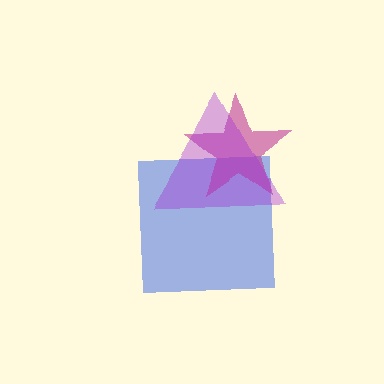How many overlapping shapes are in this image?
There are 3 overlapping shapes in the image.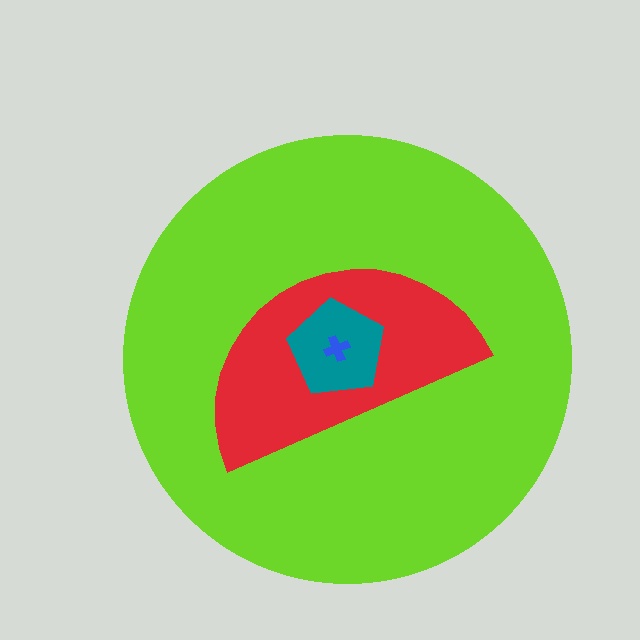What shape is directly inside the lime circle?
The red semicircle.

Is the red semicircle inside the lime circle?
Yes.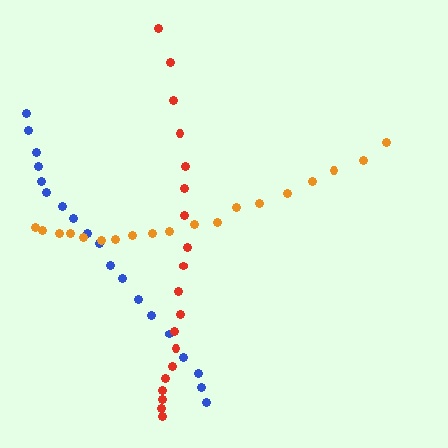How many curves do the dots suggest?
There are 3 distinct paths.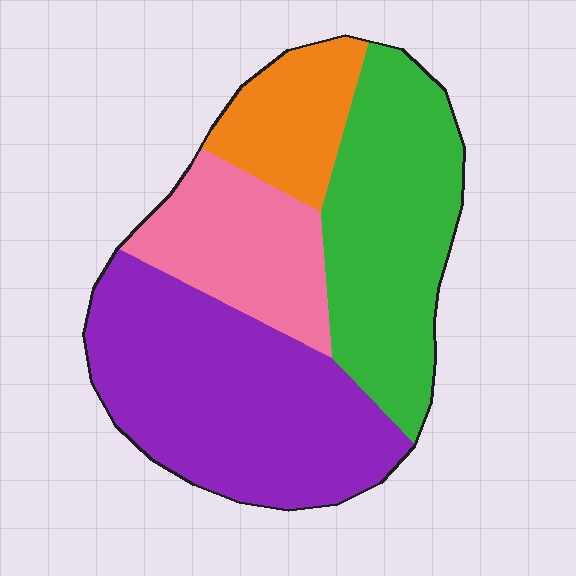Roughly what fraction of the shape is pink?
Pink takes up about one sixth (1/6) of the shape.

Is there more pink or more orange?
Pink.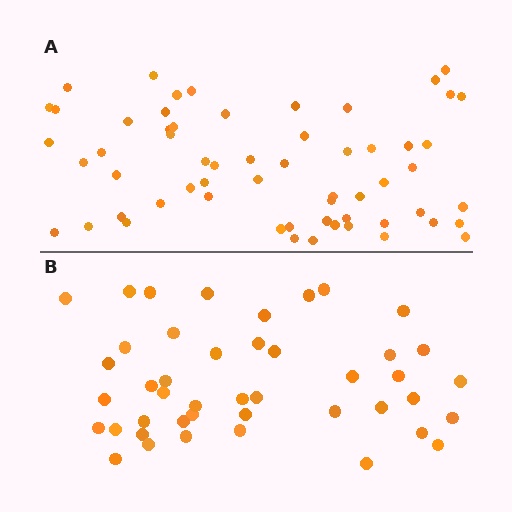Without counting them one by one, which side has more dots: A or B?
Region A (the top region) has more dots.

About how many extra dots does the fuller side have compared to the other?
Region A has approximately 15 more dots than region B.